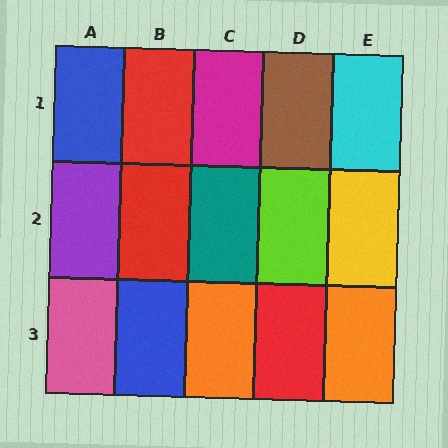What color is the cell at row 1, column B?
Red.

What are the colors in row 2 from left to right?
Purple, red, teal, lime, yellow.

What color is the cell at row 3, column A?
Pink.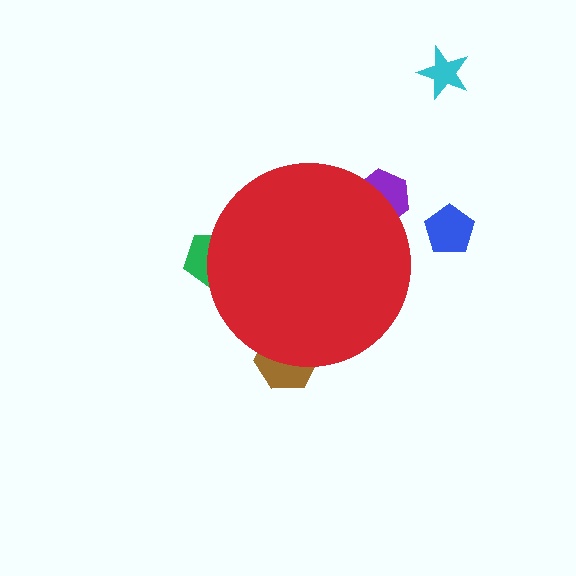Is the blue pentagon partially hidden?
No, the blue pentagon is fully visible.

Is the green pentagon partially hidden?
Yes, the green pentagon is partially hidden behind the red circle.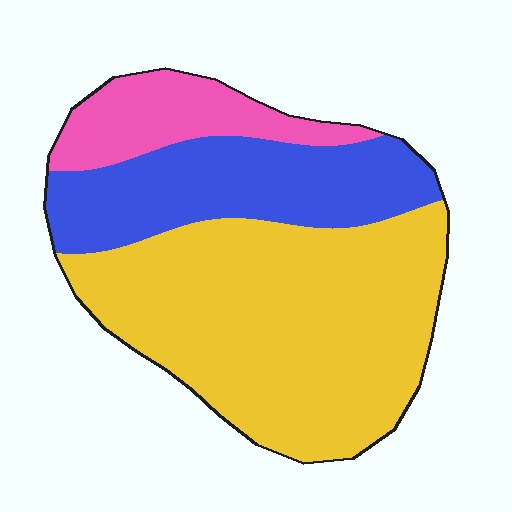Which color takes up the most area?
Yellow, at roughly 60%.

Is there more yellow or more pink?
Yellow.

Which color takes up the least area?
Pink, at roughly 15%.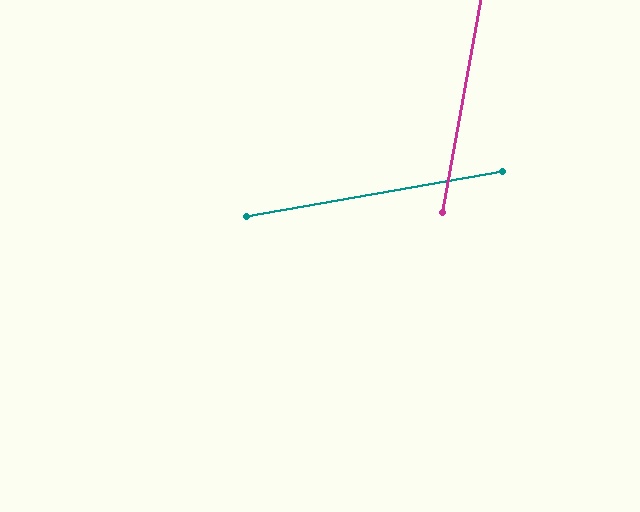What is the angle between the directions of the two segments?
Approximately 70 degrees.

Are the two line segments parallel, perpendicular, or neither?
Neither parallel nor perpendicular — they differ by about 70°.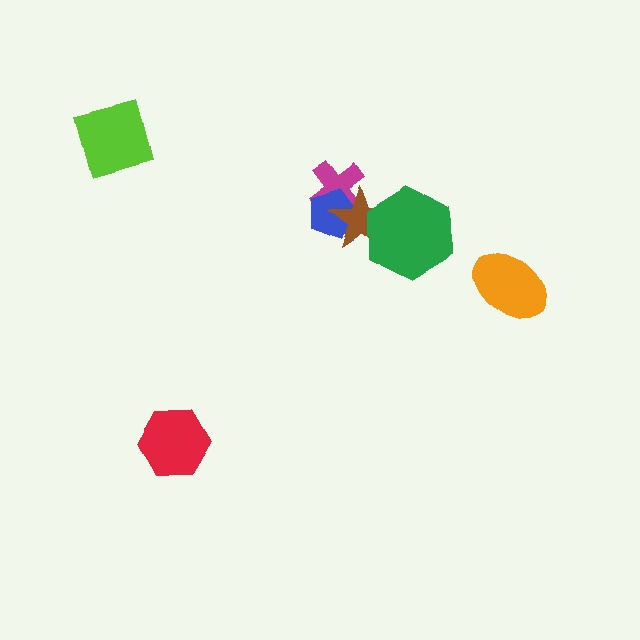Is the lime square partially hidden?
No, no other shape covers it.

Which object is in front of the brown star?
The green hexagon is in front of the brown star.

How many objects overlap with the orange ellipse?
0 objects overlap with the orange ellipse.